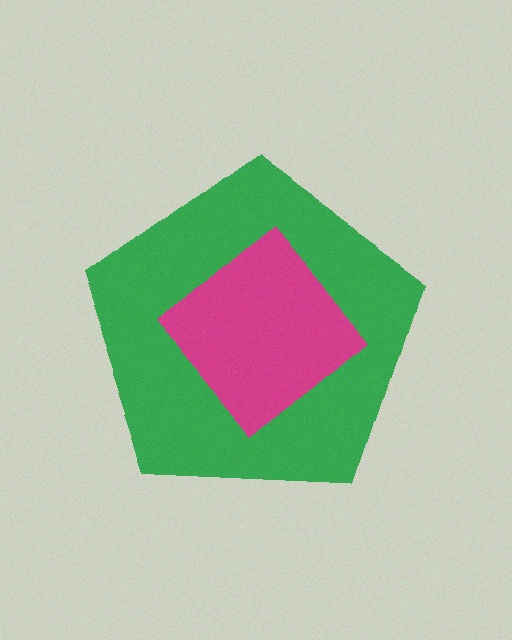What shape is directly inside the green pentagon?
The magenta diamond.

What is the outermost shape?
The green pentagon.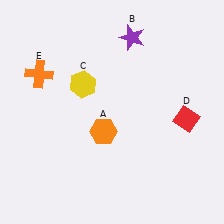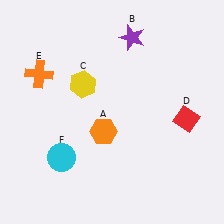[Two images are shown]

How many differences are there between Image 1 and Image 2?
There is 1 difference between the two images.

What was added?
A cyan circle (F) was added in Image 2.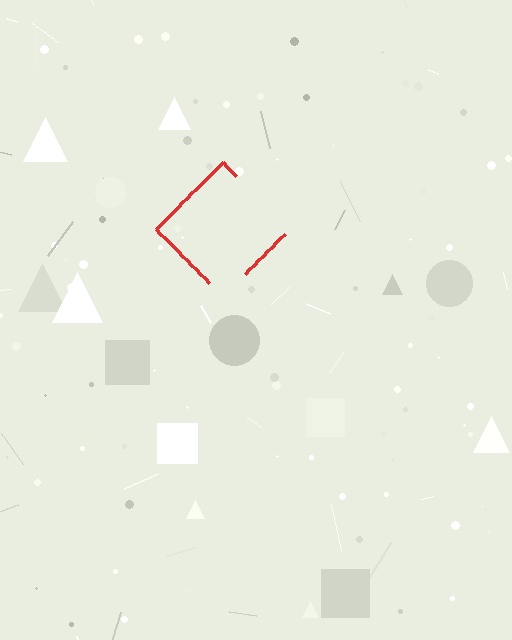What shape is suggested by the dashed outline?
The dashed outline suggests a diamond.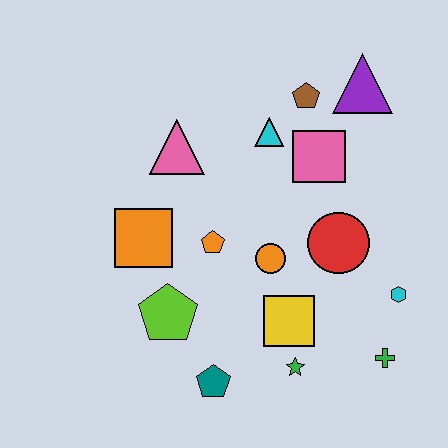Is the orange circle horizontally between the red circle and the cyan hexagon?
No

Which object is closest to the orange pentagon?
The orange circle is closest to the orange pentagon.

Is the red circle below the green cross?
No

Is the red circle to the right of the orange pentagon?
Yes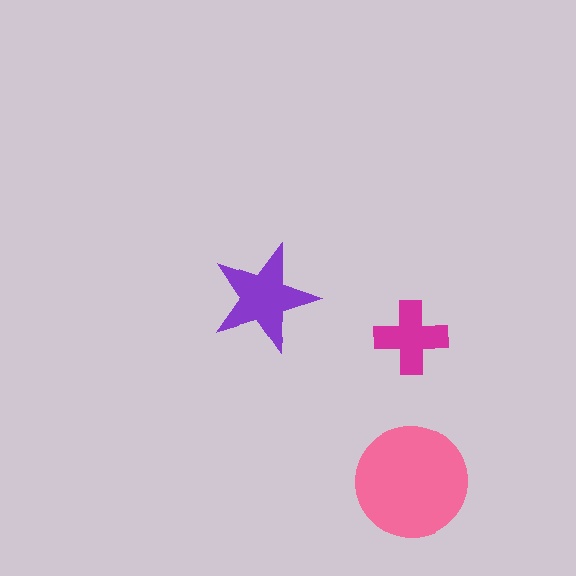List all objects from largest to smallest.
The pink circle, the purple star, the magenta cross.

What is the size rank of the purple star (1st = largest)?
2nd.